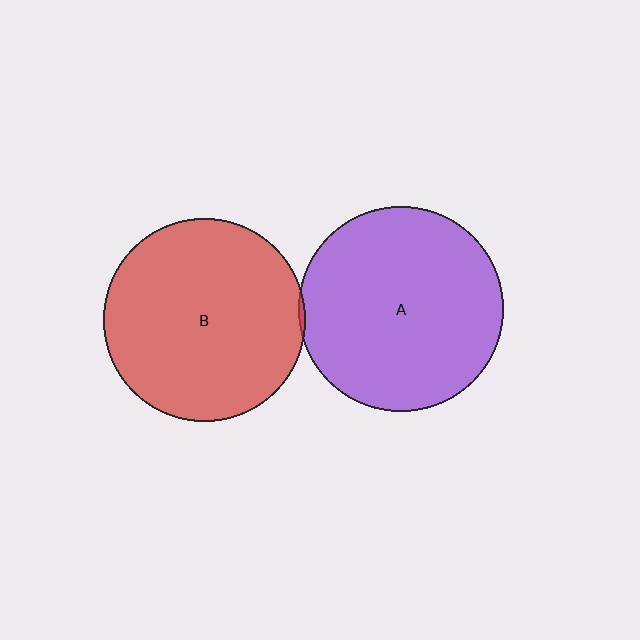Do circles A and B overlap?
Yes.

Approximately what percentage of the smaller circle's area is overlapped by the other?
Approximately 5%.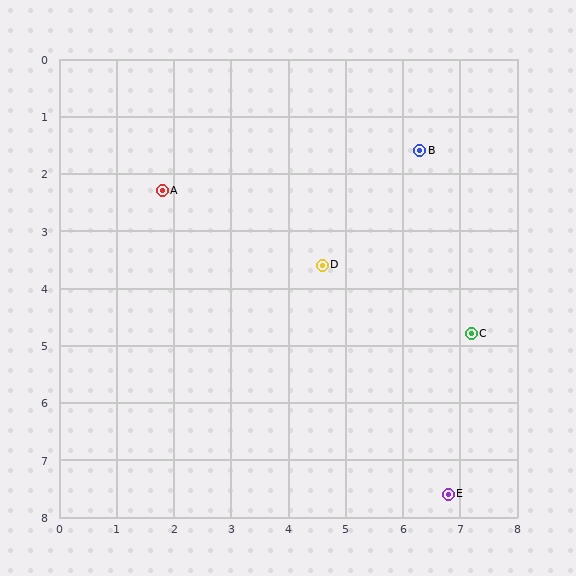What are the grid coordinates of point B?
Point B is at approximately (6.3, 1.6).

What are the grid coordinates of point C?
Point C is at approximately (7.2, 4.8).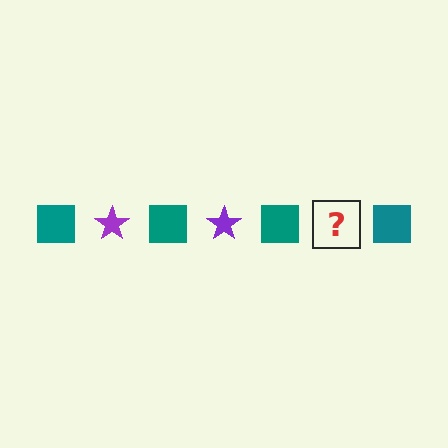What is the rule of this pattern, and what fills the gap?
The rule is that the pattern alternates between teal square and purple star. The gap should be filled with a purple star.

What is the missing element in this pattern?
The missing element is a purple star.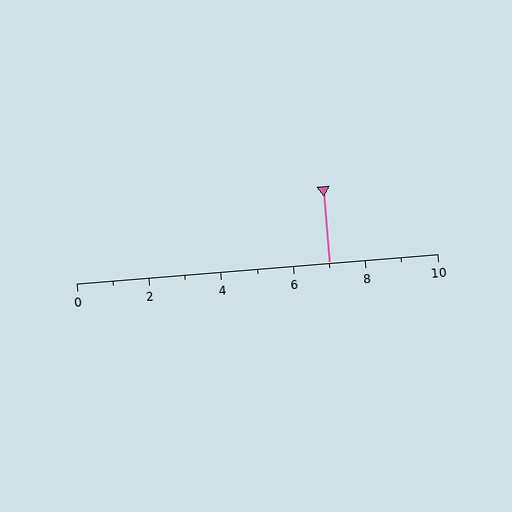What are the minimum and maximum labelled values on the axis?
The axis runs from 0 to 10.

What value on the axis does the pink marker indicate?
The marker indicates approximately 7.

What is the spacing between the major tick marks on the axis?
The major ticks are spaced 2 apart.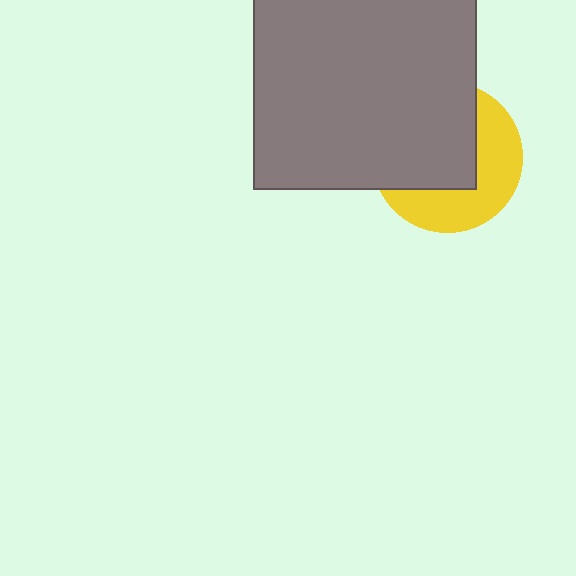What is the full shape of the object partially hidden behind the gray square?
The partially hidden object is a yellow circle.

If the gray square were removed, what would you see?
You would see the complete yellow circle.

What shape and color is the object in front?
The object in front is a gray square.